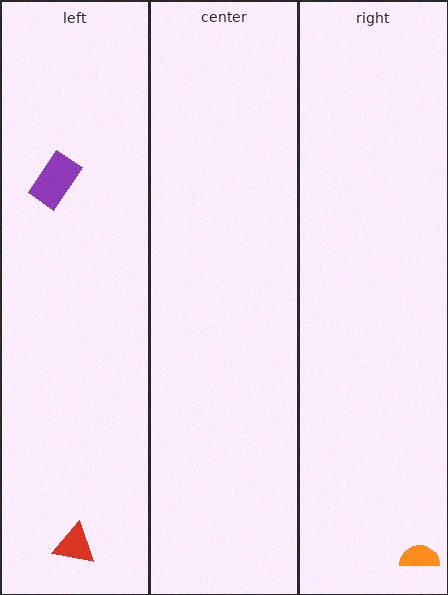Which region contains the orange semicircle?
The right region.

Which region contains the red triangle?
The left region.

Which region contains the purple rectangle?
The left region.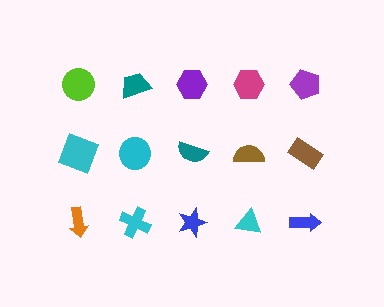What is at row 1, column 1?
A lime circle.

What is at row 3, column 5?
A blue arrow.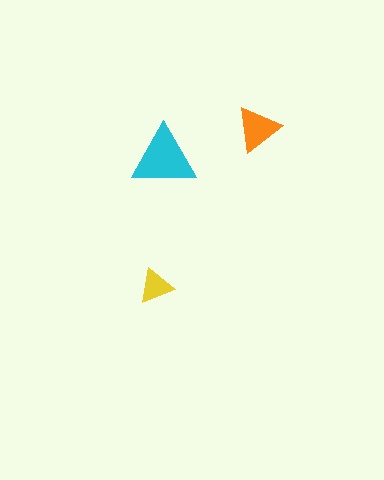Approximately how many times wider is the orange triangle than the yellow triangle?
About 1.5 times wider.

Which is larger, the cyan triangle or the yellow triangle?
The cyan one.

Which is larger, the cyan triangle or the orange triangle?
The cyan one.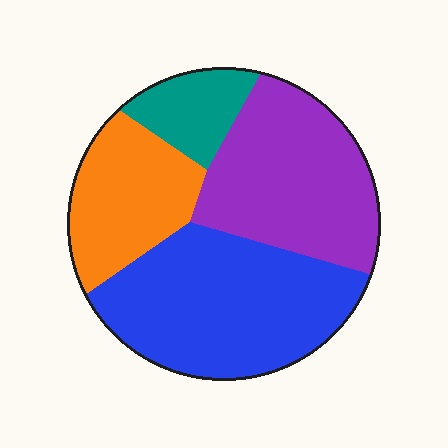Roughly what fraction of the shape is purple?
Purple takes up about one third (1/3) of the shape.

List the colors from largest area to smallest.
From largest to smallest: blue, purple, orange, teal.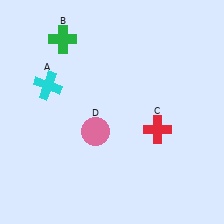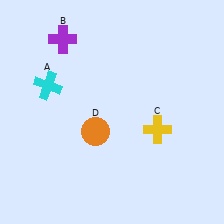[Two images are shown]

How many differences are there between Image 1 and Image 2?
There are 3 differences between the two images.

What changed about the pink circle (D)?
In Image 1, D is pink. In Image 2, it changed to orange.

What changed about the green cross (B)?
In Image 1, B is green. In Image 2, it changed to purple.